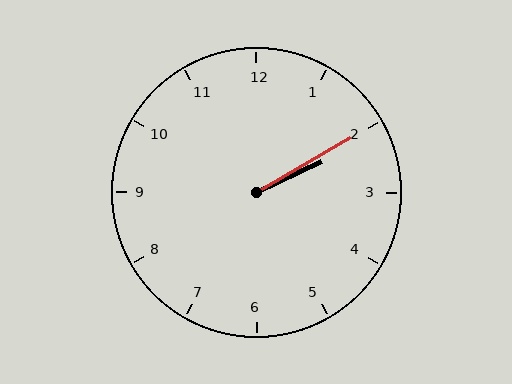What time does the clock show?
2:10.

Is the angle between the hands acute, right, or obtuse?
It is acute.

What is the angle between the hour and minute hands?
Approximately 5 degrees.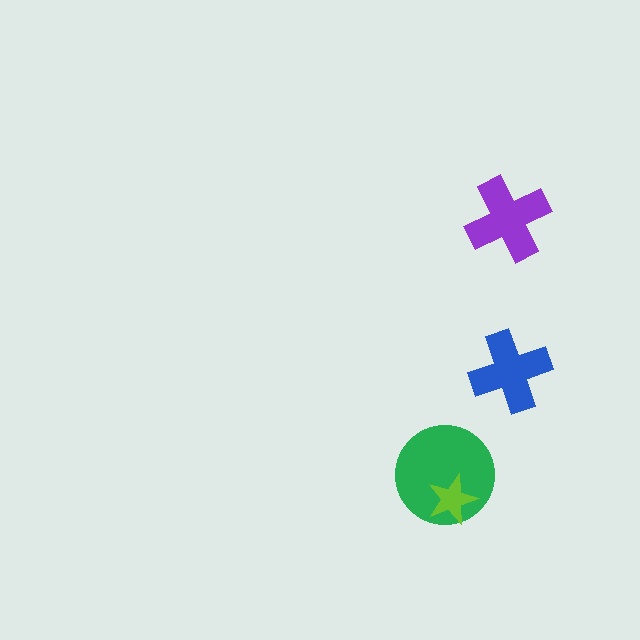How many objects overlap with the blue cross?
0 objects overlap with the blue cross.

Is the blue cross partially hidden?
No, no other shape covers it.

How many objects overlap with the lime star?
1 object overlaps with the lime star.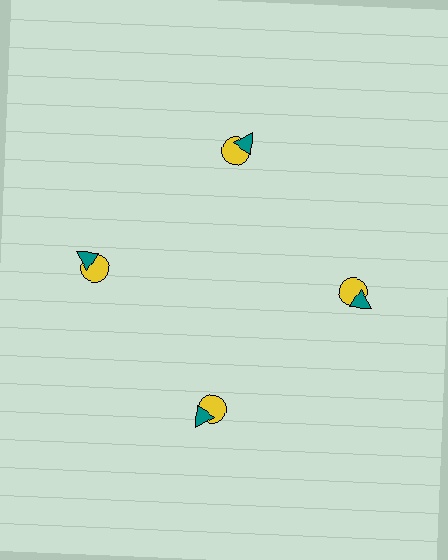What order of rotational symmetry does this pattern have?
This pattern has 4-fold rotational symmetry.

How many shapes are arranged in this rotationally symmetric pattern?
There are 8 shapes, arranged in 4 groups of 2.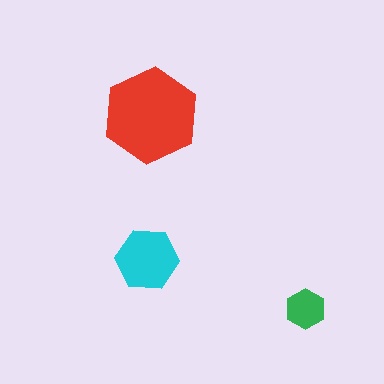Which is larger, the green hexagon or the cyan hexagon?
The cyan one.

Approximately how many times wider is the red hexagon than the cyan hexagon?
About 1.5 times wider.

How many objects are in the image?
There are 3 objects in the image.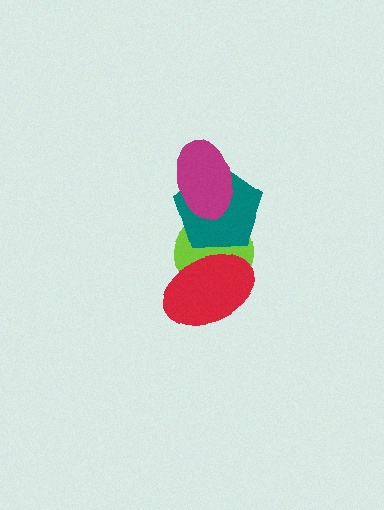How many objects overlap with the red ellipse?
2 objects overlap with the red ellipse.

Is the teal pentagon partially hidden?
Yes, it is partially covered by another shape.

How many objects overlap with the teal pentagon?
3 objects overlap with the teal pentagon.